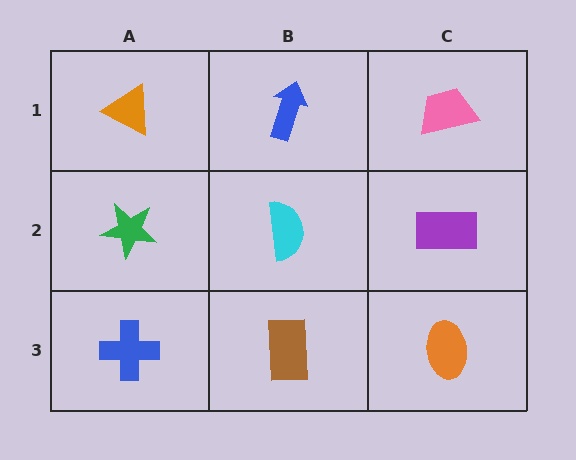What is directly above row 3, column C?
A purple rectangle.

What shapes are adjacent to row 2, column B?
A blue arrow (row 1, column B), a brown rectangle (row 3, column B), a green star (row 2, column A), a purple rectangle (row 2, column C).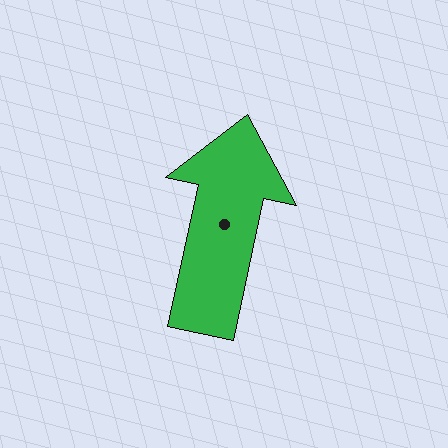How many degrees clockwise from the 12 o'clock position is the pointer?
Approximately 12 degrees.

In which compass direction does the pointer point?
North.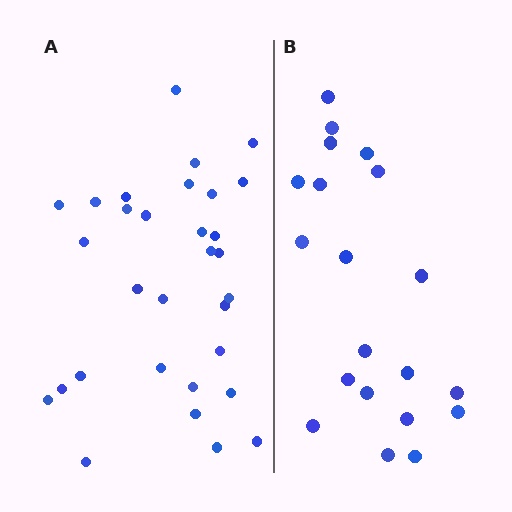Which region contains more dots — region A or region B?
Region A (the left region) has more dots.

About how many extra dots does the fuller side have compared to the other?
Region A has roughly 12 or so more dots than region B.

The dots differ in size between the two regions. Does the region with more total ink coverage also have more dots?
No. Region B has more total ink coverage because its dots are larger, but region A actually contains more individual dots. Total area can be misleading — the number of items is what matters here.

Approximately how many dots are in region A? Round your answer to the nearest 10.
About 30 dots. (The exact count is 31, which rounds to 30.)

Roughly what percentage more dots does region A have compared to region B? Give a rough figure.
About 55% more.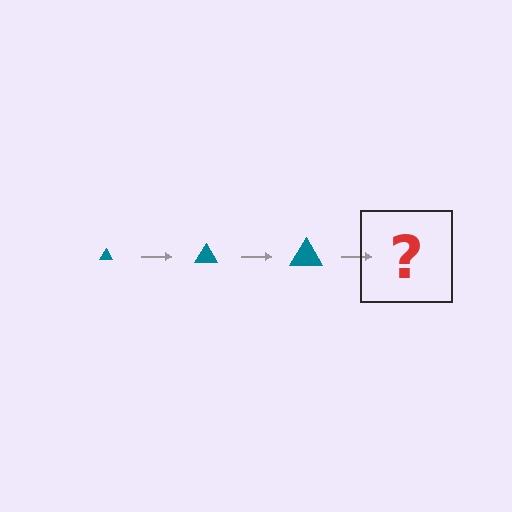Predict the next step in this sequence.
The next step is a teal triangle, larger than the previous one.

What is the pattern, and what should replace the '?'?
The pattern is that the triangle gets progressively larger each step. The '?' should be a teal triangle, larger than the previous one.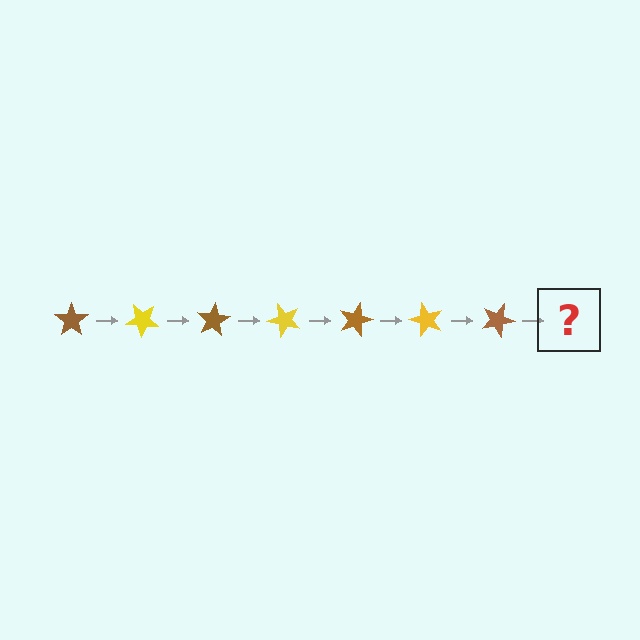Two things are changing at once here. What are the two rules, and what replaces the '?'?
The two rules are that it rotates 40 degrees each step and the color cycles through brown and yellow. The '?' should be a yellow star, rotated 280 degrees from the start.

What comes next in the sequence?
The next element should be a yellow star, rotated 280 degrees from the start.